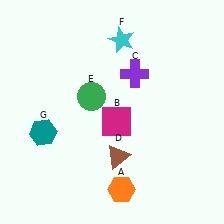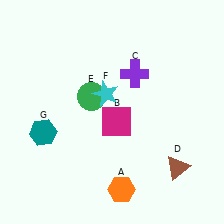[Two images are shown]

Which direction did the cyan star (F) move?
The cyan star (F) moved down.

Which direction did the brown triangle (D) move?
The brown triangle (D) moved right.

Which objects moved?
The objects that moved are: the brown triangle (D), the cyan star (F).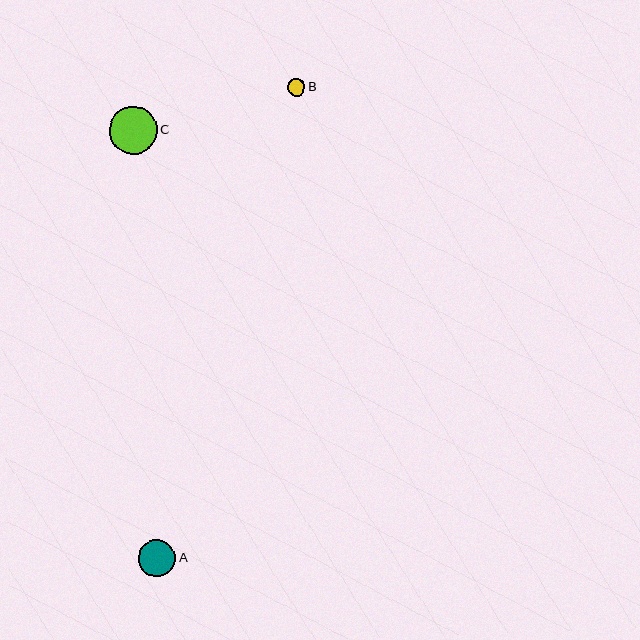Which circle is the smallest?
Circle B is the smallest with a size of approximately 18 pixels.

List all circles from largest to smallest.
From largest to smallest: C, A, B.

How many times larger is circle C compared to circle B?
Circle C is approximately 2.7 times the size of circle B.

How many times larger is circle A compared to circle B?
Circle A is approximately 2.1 times the size of circle B.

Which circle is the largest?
Circle C is the largest with a size of approximately 48 pixels.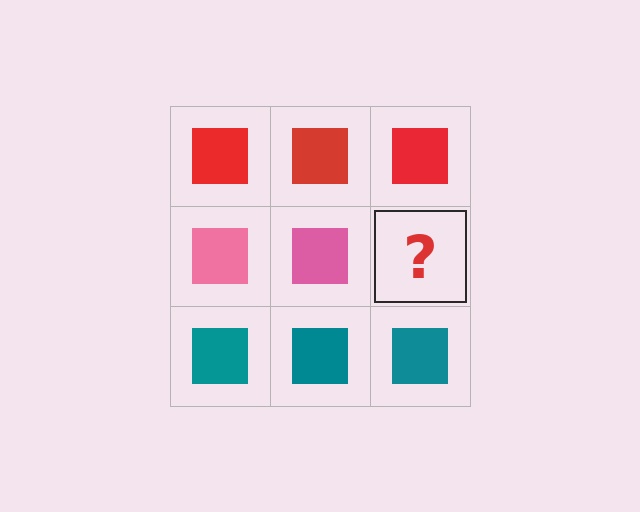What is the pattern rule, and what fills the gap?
The rule is that each row has a consistent color. The gap should be filled with a pink square.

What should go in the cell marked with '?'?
The missing cell should contain a pink square.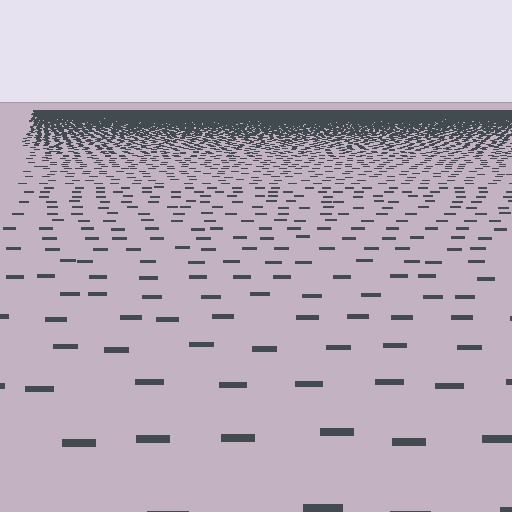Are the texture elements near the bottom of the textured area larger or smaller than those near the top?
Larger. Near the bottom, elements are closer to the viewer and appear at a bigger on-screen size.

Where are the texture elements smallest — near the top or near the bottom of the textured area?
Near the top.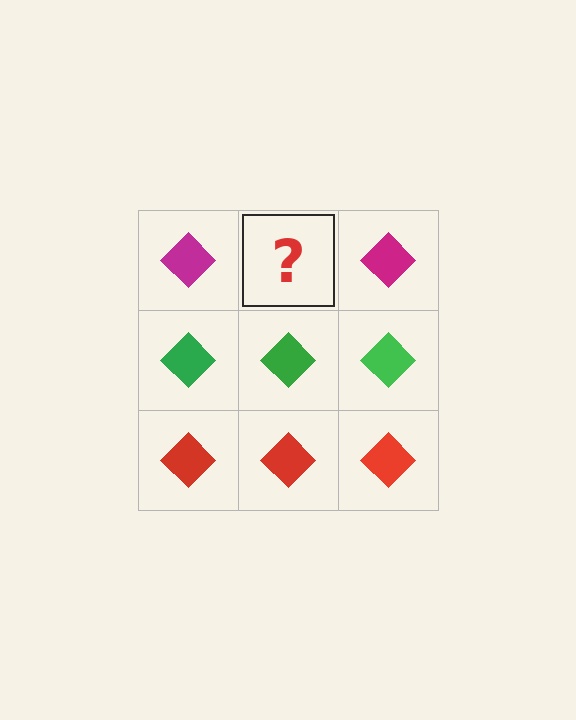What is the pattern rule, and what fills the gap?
The rule is that each row has a consistent color. The gap should be filled with a magenta diamond.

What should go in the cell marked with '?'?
The missing cell should contain a magenta diamond.